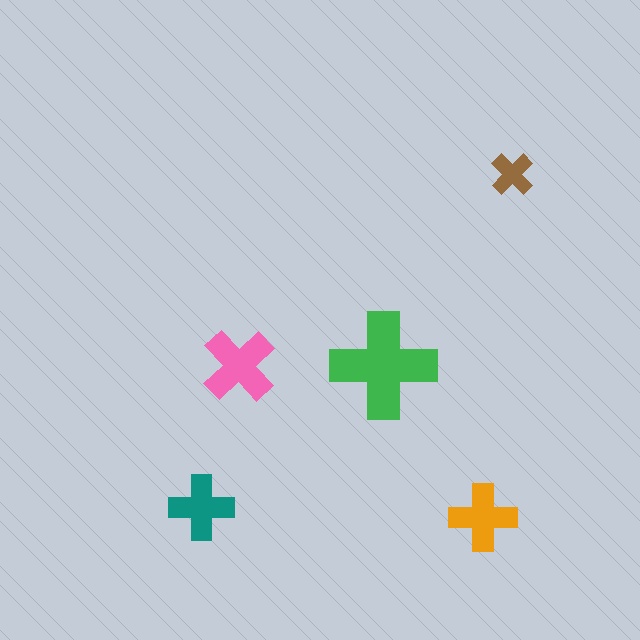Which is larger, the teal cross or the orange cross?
The orange one.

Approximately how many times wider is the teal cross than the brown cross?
About 1.5 times wider.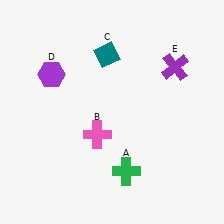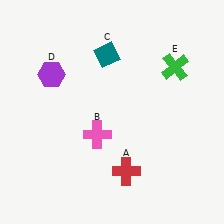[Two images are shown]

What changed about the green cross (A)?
In Image 1, A is green. In Image 2, it changed to red.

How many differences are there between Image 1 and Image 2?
There are 2 differences between the two images.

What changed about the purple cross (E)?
In Image 1, E is purple. In Image 2, it changed to green.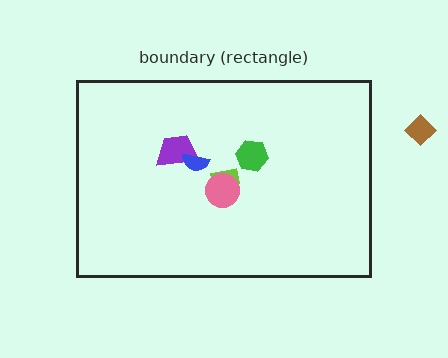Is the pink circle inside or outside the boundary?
Inside.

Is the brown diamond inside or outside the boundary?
Outside.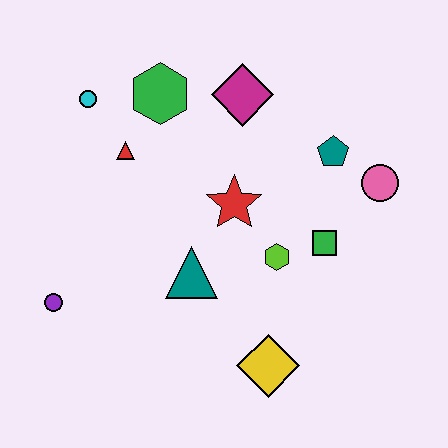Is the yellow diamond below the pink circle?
Yes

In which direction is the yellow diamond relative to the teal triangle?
The yellow diamond is below the teal triangle.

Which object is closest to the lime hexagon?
The green square is closest to the lime hexagon.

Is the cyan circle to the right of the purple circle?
Yes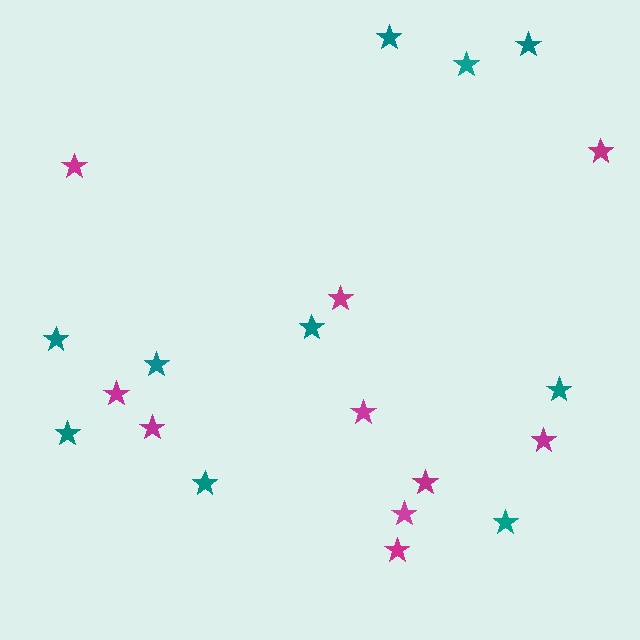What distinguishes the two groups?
There are 2 groups: one group of magenta stars (10) and one group of teal stars (10).